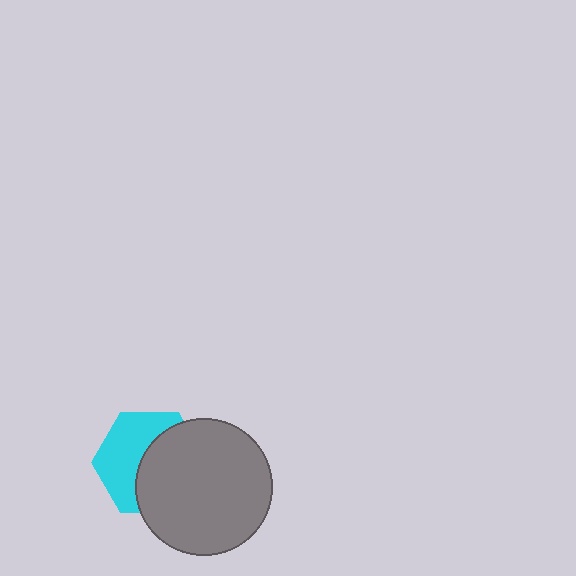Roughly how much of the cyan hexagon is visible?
About half of it is visible (roughly 49%).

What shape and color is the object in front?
The object in front is a gray circle.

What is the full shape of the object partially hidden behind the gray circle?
The partially hidden object is a cyan hexagon.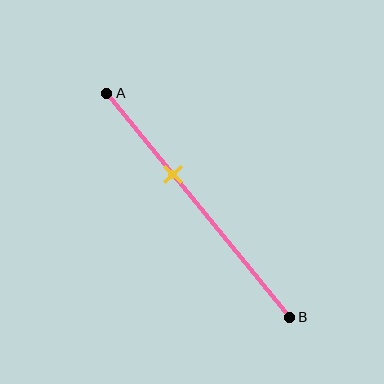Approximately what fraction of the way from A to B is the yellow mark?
The yellow mark is approximately 35% of the way from A to B.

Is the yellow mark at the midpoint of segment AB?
No, the mark is at about 35% from A, not at the 50% midpoint.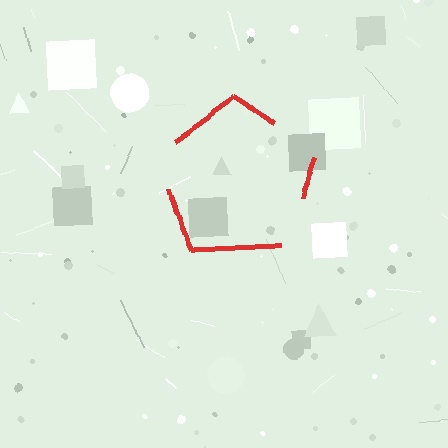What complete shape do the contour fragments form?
The contour fragments form a pentagon.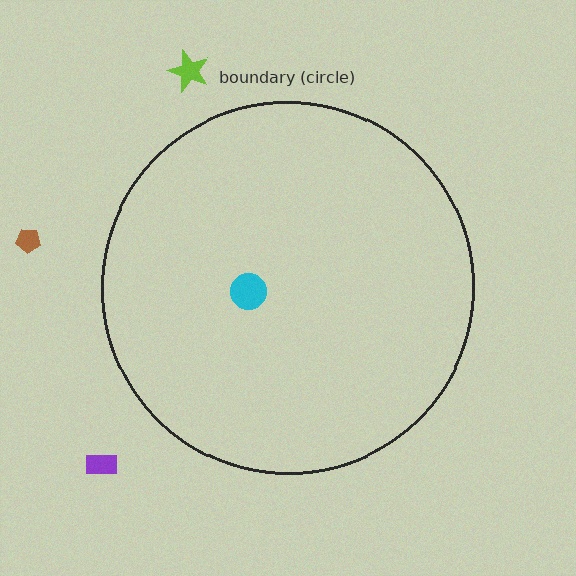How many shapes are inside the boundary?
1 inside, 3 outside.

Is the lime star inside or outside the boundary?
Outside.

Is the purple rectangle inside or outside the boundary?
Outside.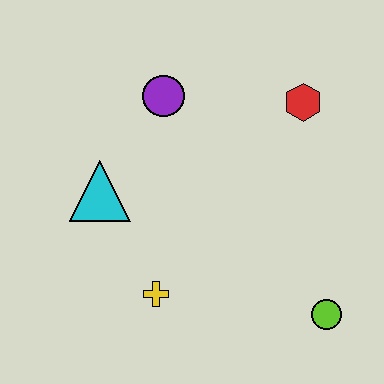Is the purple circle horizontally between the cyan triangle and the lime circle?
Yes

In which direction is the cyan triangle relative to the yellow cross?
The cyan triangle is above the yellow cross.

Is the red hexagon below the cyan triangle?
No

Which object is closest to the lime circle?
The yellow cross is closest to the lime circle.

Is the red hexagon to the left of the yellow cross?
No